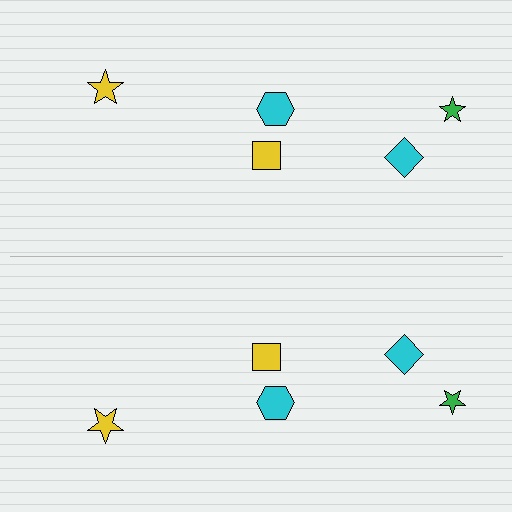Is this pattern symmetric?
Yes, this pattern has bilateral (reflection) symmetry.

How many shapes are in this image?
There are 10 shapes in this image.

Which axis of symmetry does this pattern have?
The pattern has a horizontal axis of symmetry running through the center of the image.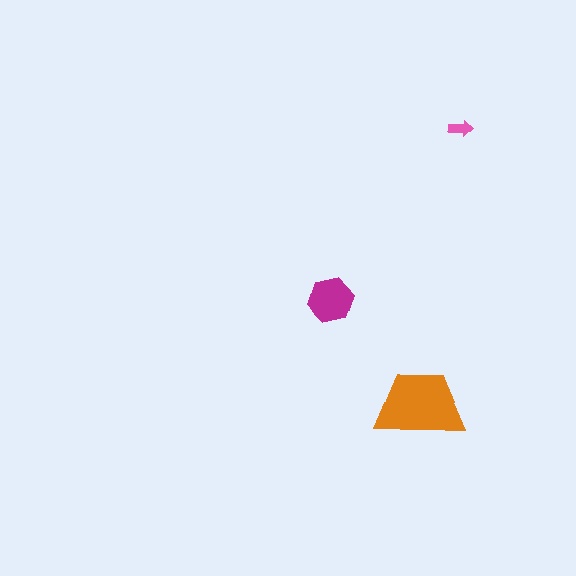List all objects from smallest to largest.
The pink arrow, the magenta hexagon, the orange trapezoid.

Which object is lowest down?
The orange trapezoid is bottommost.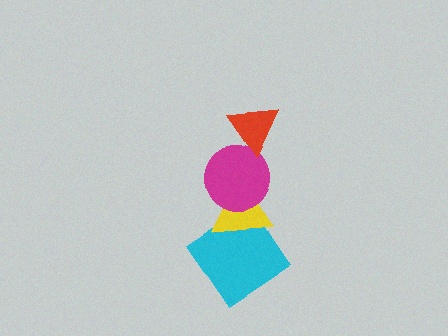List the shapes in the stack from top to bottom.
From top to bottom: the red triangle, the magenta circle, the yellow triangle, the cyan diamond.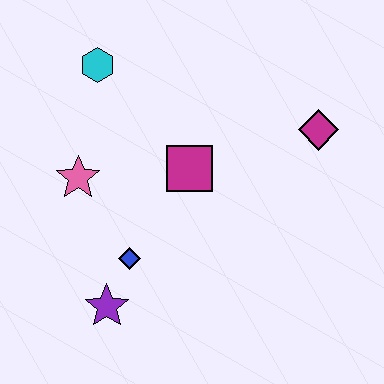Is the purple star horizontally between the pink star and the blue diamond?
Yes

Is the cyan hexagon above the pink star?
Yes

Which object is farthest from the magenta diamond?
The purple star is farthest from the magenta diamond.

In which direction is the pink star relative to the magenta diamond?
The pink star is to the left of the magenta diamond.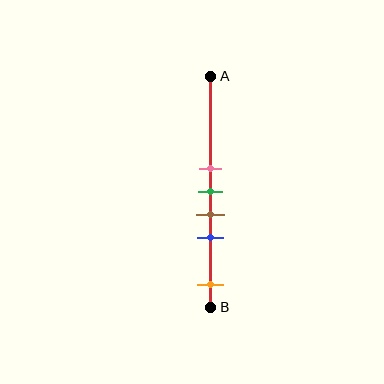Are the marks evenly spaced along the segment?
No, the marks are not evenly spaced.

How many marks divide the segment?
There are 5 marks dividing the segment.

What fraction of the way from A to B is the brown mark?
The brown mark is approximately 60% (0.6) of the way from A to B.